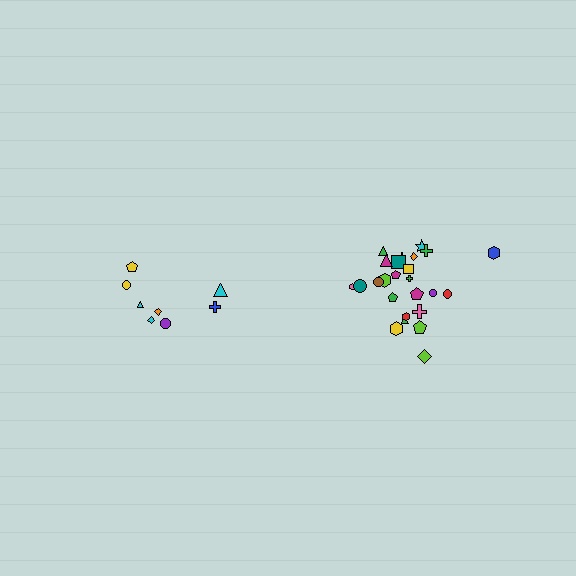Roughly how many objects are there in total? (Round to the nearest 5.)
Roughly 35 objects in total.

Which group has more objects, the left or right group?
The right group.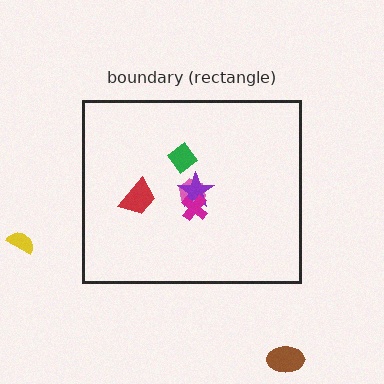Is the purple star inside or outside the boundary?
Inside.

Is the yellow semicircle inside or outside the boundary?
Outside.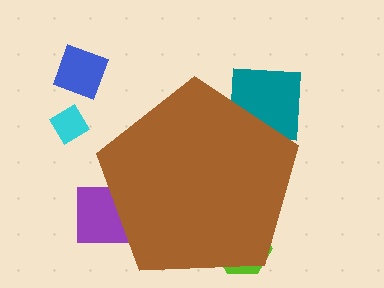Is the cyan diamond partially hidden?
No, the cyan diamond is fully visible.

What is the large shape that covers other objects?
A brown pentagon.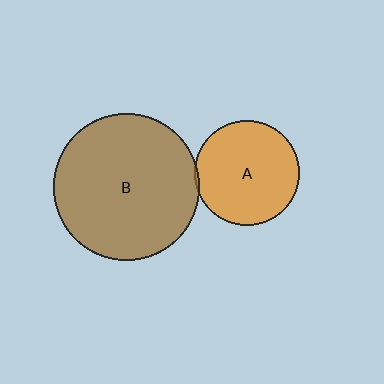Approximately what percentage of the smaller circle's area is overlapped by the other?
Approximately 5%.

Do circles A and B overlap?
Yes.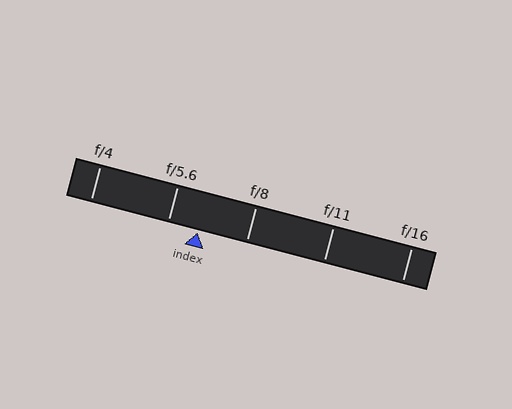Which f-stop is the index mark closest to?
The index mark is closest to f/5.6.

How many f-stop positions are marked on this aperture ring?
There are 5 f-stop positions marked.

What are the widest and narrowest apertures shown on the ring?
The widest aperture shown is f/4 and the narrowest is f/16.